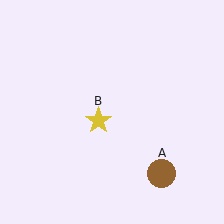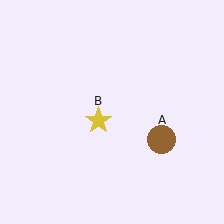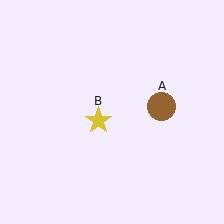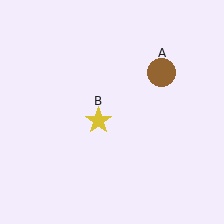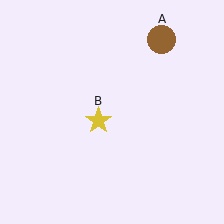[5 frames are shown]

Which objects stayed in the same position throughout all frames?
Yellow star (object B) remained stationary.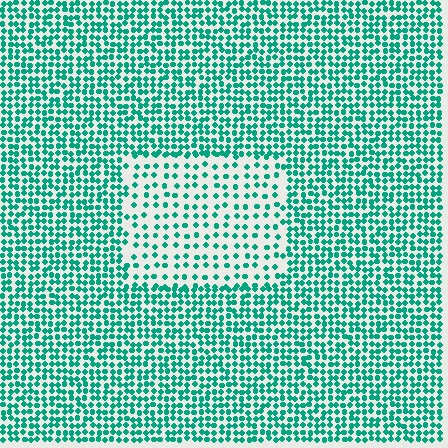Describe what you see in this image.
The image contains small teal elements arranged at two different densities. A rectangle-shaped region is visible where the elements are less densely packed than the surrounding area.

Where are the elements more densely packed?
The elements are more densely packed outside the rectangle boundary.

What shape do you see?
I see a rectangle.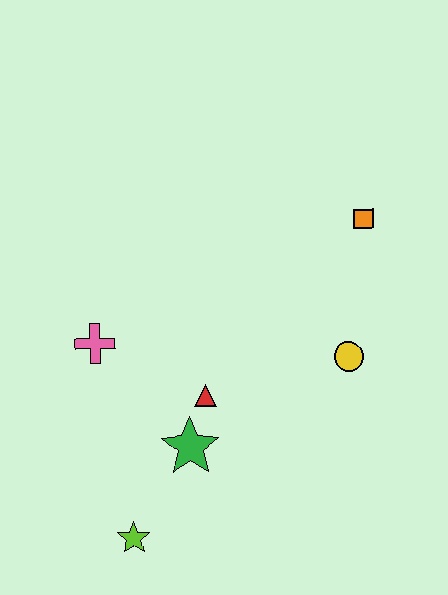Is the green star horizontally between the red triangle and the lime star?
Yes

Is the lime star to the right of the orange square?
No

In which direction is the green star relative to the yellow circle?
The green star is to the left of the yellow circle.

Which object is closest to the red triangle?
The green star is closest to the red triangle.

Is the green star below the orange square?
Yes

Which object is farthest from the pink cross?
The orange square is farthest from the pink cross.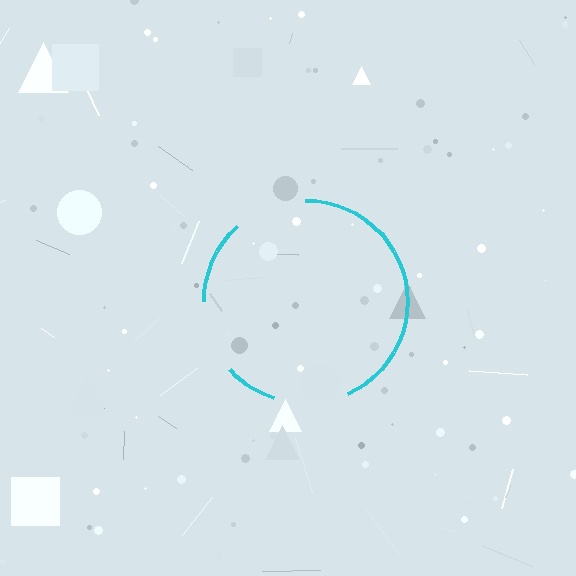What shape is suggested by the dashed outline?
The dashed outline suggests a circle.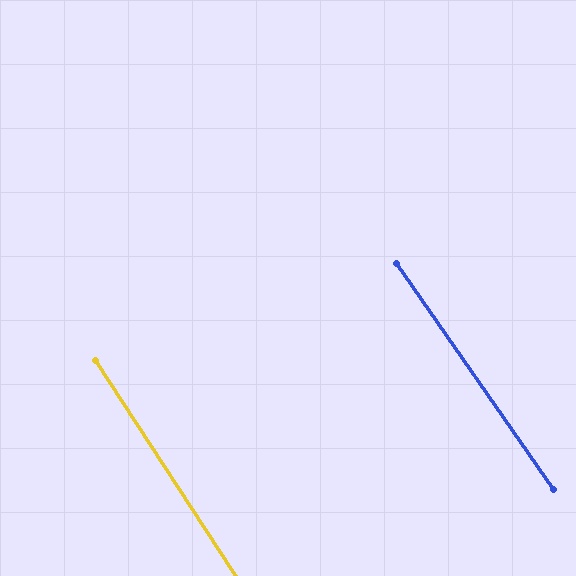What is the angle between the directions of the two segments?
Approximately 2 degrees.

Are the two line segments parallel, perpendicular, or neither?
Parallel — their directions differ by only 1.7°.